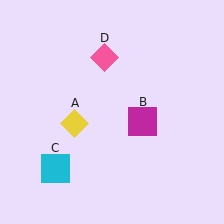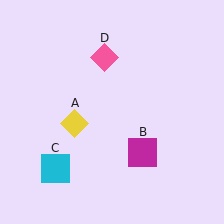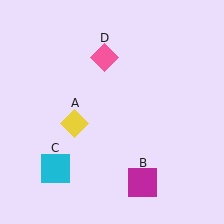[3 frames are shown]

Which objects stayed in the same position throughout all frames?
Yellow diamond (object A) and cyan square (object C) and pink diamond (object D) remained stationary.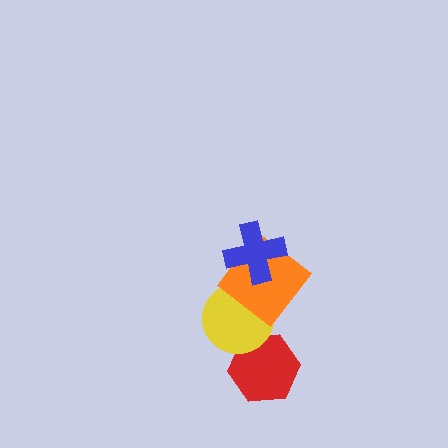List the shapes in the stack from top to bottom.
From top to bottom: the blue cross, the orange diamond, the yellow circle, the red hexagon.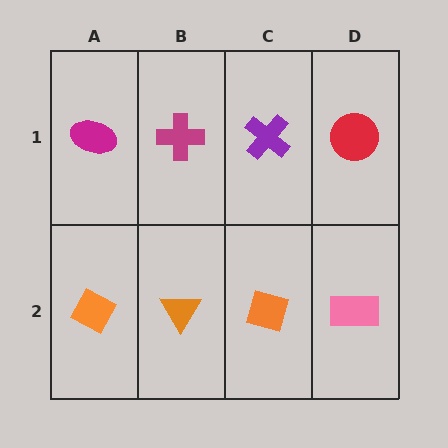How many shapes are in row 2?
4 shapes.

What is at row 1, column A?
A magenta ellipse.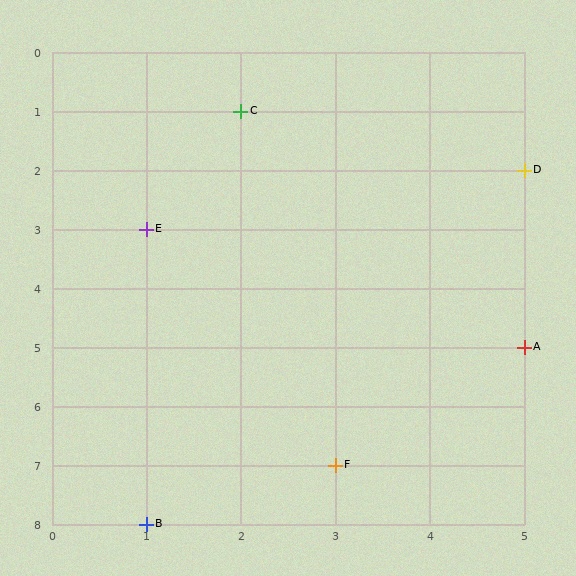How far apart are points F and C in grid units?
Points F and C are 1 column and 6 rows apart (about 6.1 grid units diagonally).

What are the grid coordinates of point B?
Point B is at grid coordinates (1, 8).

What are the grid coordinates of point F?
Point F is at grid coordinates (3, 7).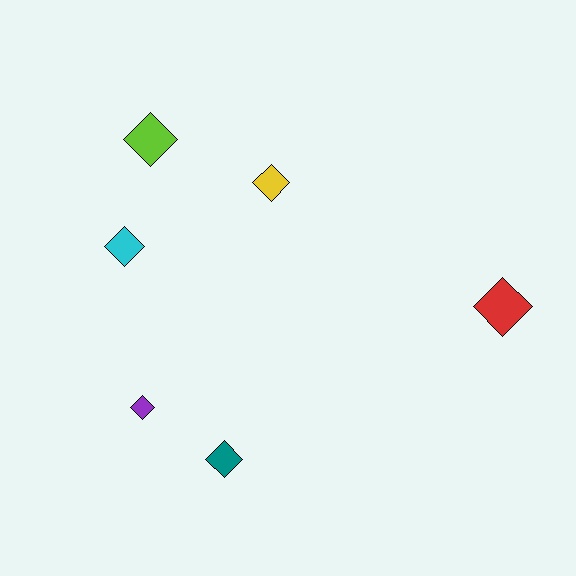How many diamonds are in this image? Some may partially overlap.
There are 6 diamonds.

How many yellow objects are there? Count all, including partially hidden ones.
There is 1 yellow object.